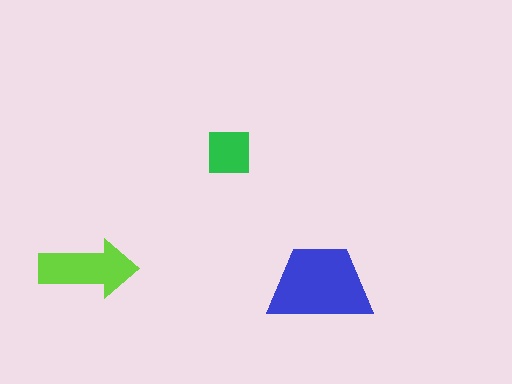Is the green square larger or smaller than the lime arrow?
Smaller.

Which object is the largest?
The blue trapezoid.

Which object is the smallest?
The green square.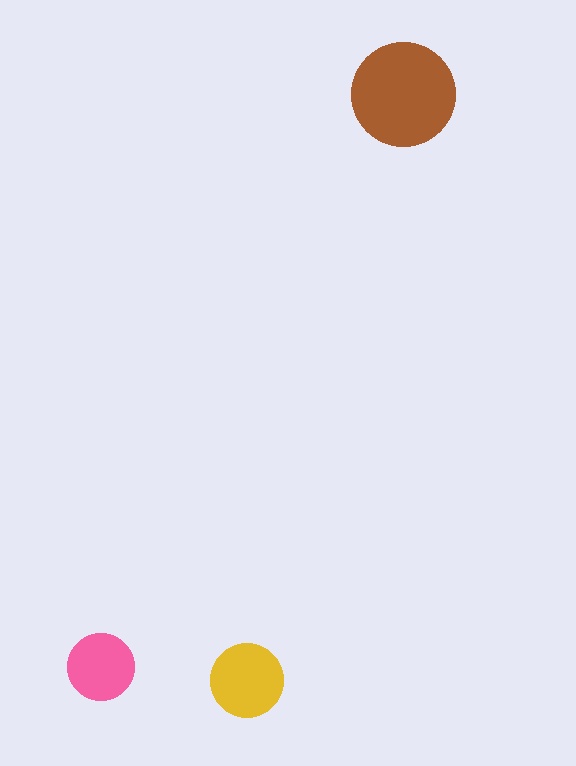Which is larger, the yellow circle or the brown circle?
The brown one.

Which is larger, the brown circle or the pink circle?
The brown one.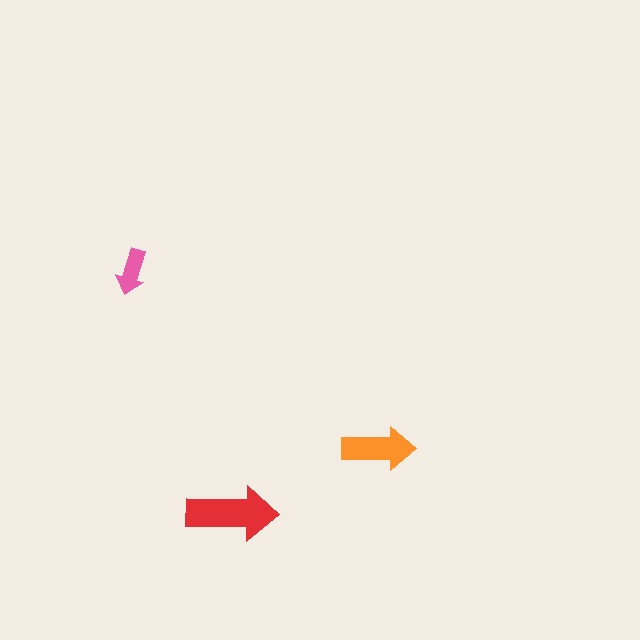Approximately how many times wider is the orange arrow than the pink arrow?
About 1.5 times wider.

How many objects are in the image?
There are 3 objects in the image.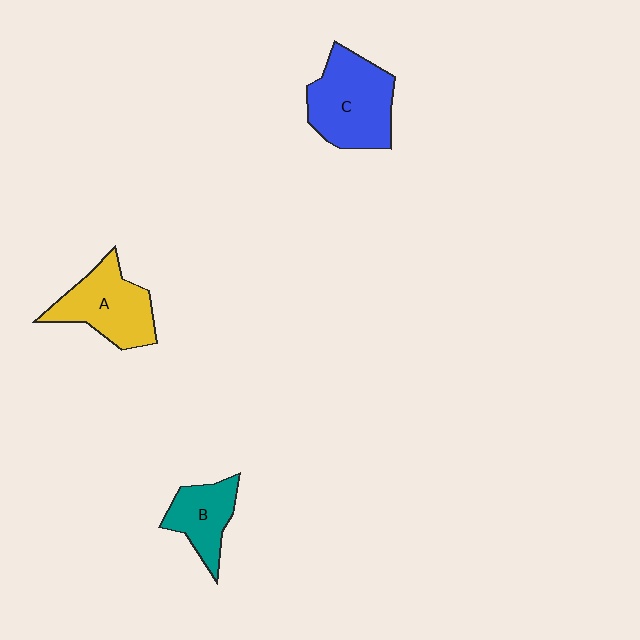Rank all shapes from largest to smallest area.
From largest to smallest: C (blue), A (yellow), B (teal).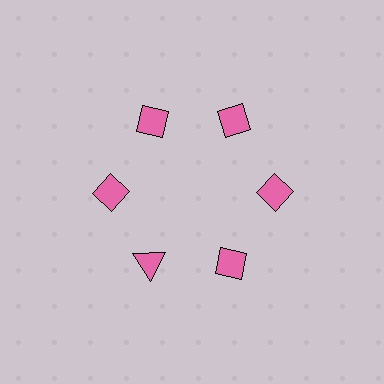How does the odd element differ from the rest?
It has a different shape: triangle instead of diamond.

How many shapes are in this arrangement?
There are 6 shapes arranged in a ring pattern.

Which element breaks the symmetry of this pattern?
The pink triangle at roughly the 7 o'clock position breaks the symmetry. All other shapes are pink diamonds.